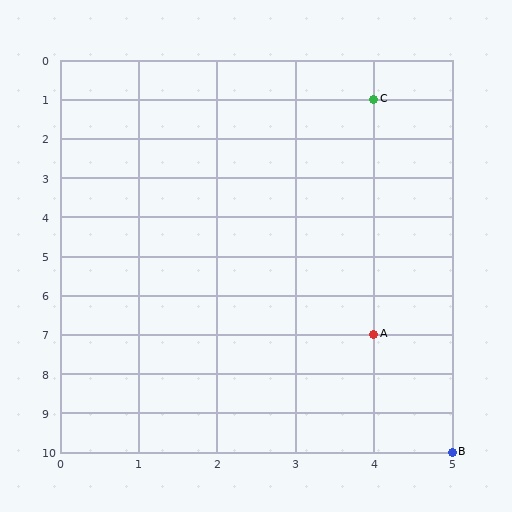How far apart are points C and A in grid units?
Points C and A are 6 rows apart.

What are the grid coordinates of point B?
Point B is at grid coordinates (5, 10).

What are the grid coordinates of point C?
Point C is at grid coordinates (4, 1).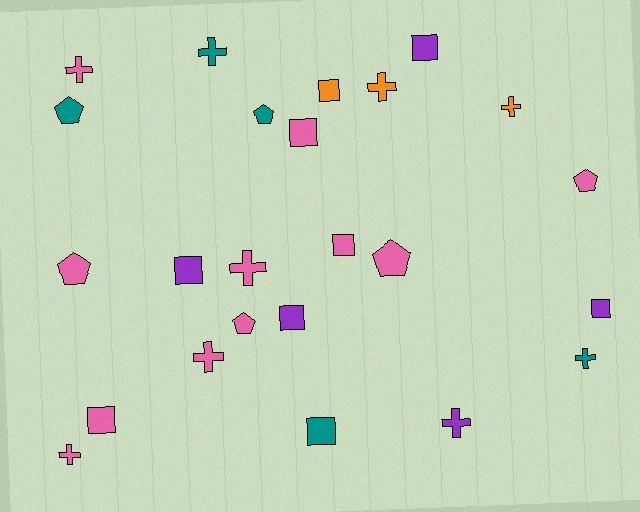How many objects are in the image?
There are 24 objects.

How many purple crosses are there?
There is 1 purple cross.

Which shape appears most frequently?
Square, with 9 objects.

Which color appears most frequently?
Pink, with 11 objects.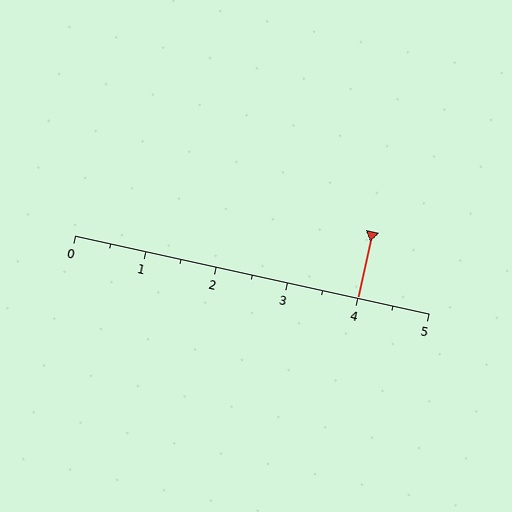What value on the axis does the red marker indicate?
The marker indicates approximately 4.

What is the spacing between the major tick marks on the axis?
The major ticks are spaced 1 apart.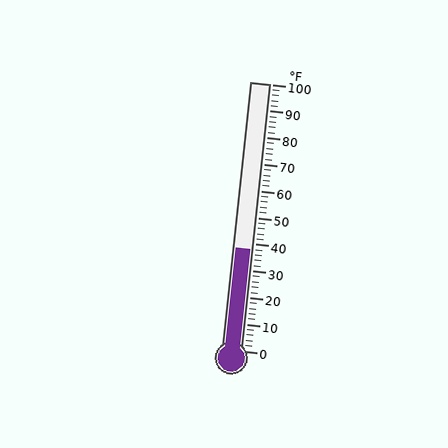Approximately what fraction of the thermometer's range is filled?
The thermometer is filled to approximately 40% of its range.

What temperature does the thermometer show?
The thermometer shows approximately 38°F.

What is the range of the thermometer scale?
The thermometer scale ranges from 0°F to 100°F.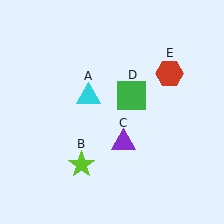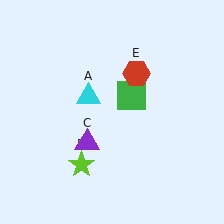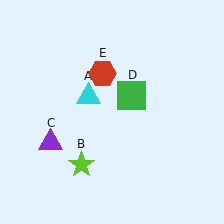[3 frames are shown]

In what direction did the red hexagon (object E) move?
The red hexagon (object E) moved left.